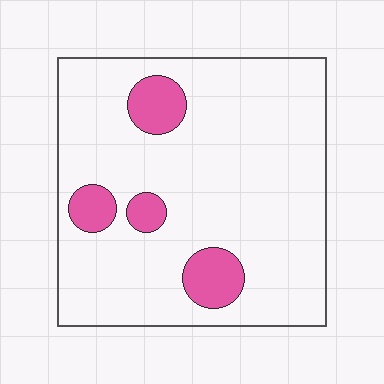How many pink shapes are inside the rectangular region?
4.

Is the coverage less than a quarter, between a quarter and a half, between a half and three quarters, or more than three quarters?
Less than a quarter.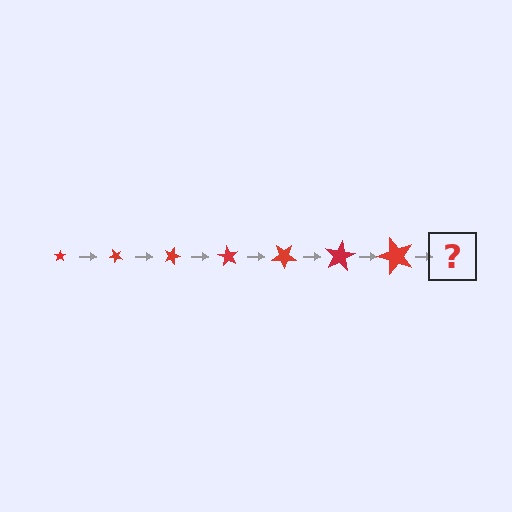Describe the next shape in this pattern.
It should be a star, larger than the previous one and rotated 315 degrees from the start.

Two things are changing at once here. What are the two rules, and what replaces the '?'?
The two rules are that the star grows larger each step and it rotates 45 degrees each step. The '?' should be a star, larger than the previous one and rotated 315 degrees from the start.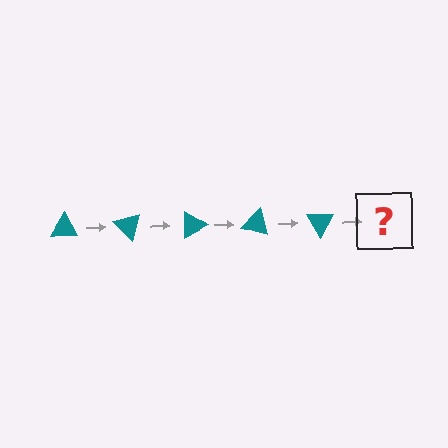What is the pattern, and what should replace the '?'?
The pattern is that the triangle rotates 45 degrees each step. The '?' should be a teal triangle rotated 225 degrees.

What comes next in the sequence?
The next element should be a teal triangle rotated 225 degrees.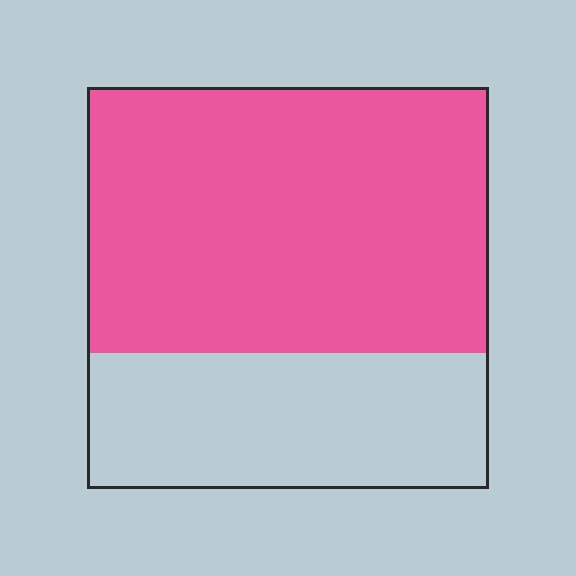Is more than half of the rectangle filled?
Yes.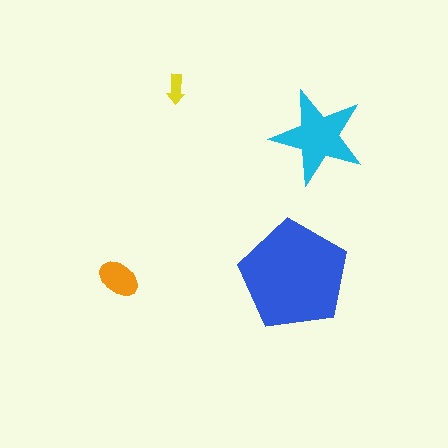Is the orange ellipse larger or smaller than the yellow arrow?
Larger.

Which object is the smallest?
The yellow arrow.